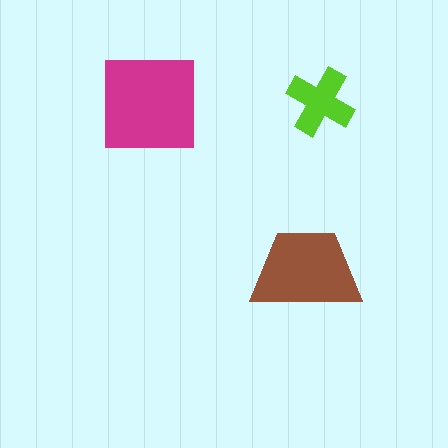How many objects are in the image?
There are 3 objects in the image.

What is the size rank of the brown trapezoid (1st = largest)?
2nd.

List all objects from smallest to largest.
The lime cross, the brown trapezoid, the magenta square.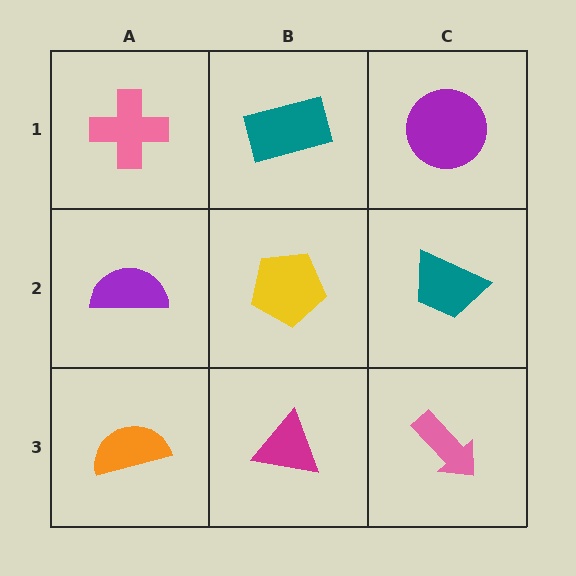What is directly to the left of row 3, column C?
A magenta triangle.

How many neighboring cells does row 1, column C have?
2.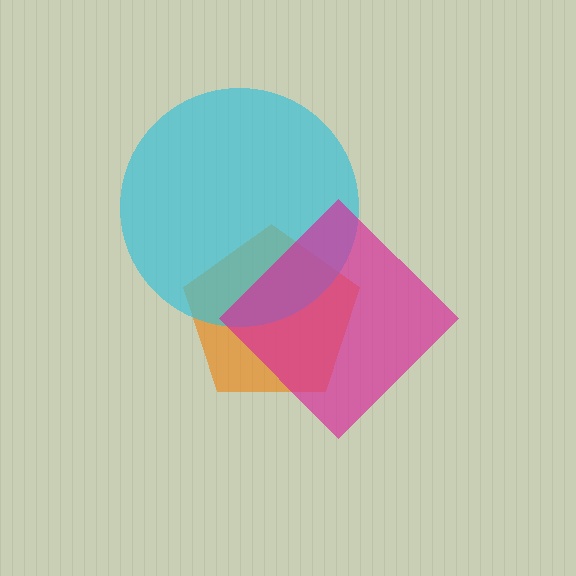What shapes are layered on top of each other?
The layered shapes are: an orange pentagon, a cyan circle, a magenta diamond.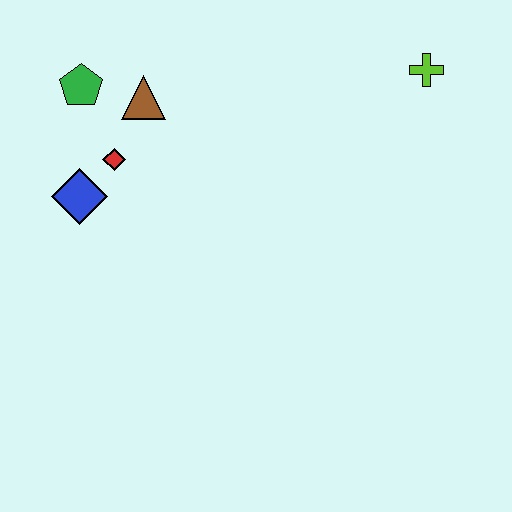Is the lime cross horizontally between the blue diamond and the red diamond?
No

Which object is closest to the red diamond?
The blue diamond is closest to the red diamond.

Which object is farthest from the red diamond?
The lime cross is farthest from the red diamond.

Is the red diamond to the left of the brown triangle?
Yes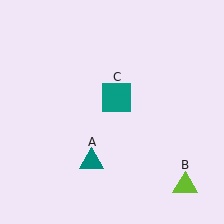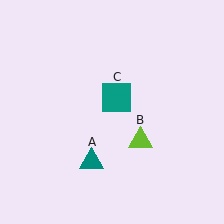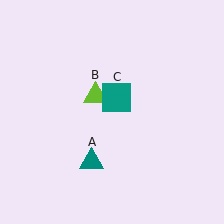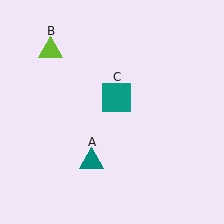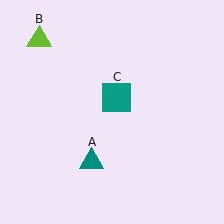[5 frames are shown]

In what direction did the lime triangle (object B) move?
The lime triangle (object B) moved up and to the left.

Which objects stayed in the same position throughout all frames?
Teal triangle (object A) and teal square (object C) remained stationary.